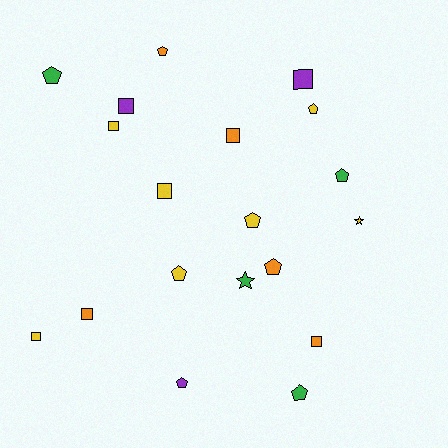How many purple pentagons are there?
There is 1 purple pentagon.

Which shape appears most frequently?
Pentagon, with 9 objects.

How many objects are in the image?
There are 19 objects.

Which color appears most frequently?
Yellow, with 7 objects.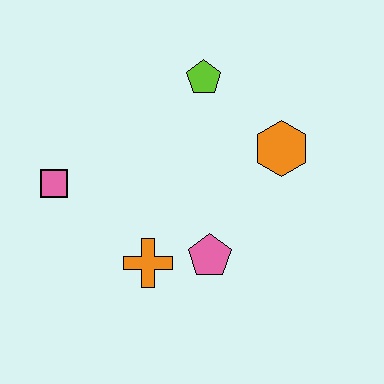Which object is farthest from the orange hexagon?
The pink square is farthest from the orange hexagon.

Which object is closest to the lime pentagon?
The orange hexagon is closest to the lime pentagon.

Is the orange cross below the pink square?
Yes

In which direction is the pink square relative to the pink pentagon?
The pink square is to the left of the pink pentagon.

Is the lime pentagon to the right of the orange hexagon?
No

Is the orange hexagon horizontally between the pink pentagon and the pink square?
No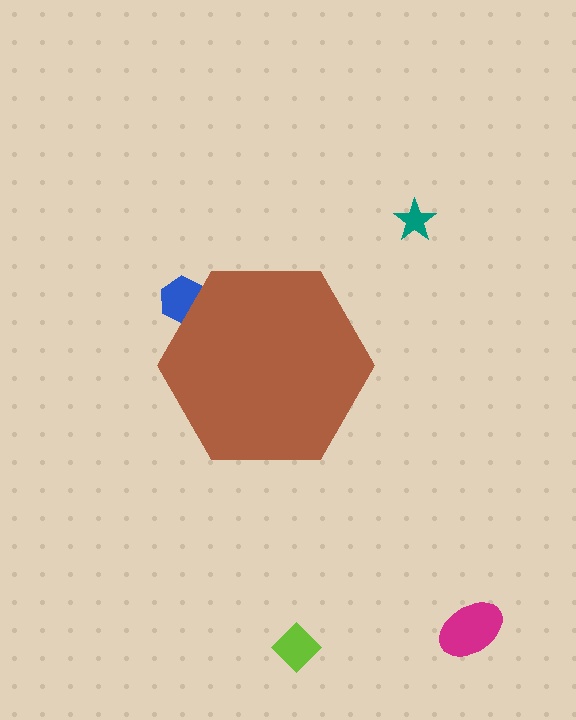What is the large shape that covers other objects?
A brown hexagon.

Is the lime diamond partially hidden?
No, the lime diamond is fully visible.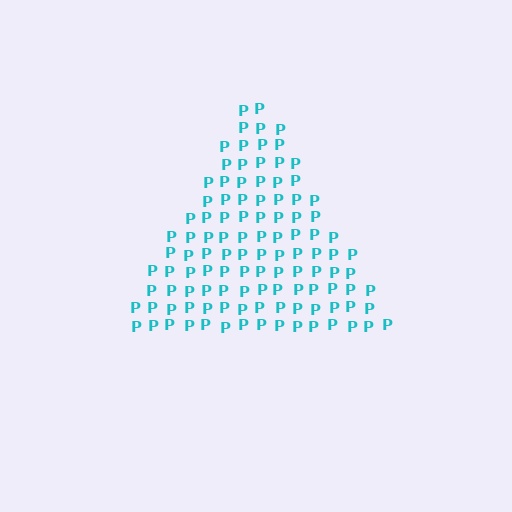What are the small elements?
The small elements are letter P's.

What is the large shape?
The large shape is a triangle.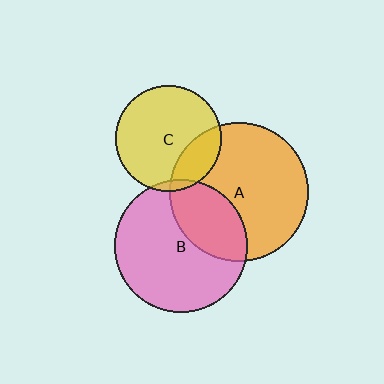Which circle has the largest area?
Circle A (orange).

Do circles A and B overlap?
Yes.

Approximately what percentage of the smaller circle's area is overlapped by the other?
Approximately 30%.